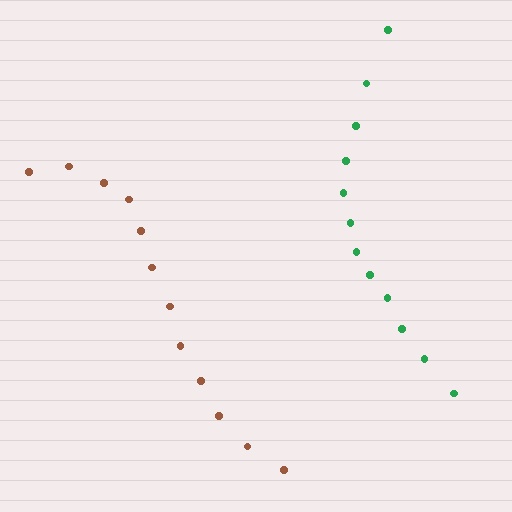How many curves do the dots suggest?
There are 2 distinct paths.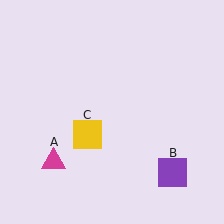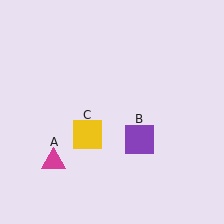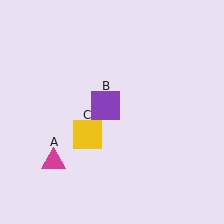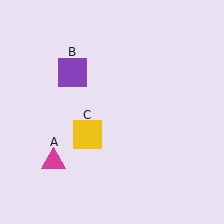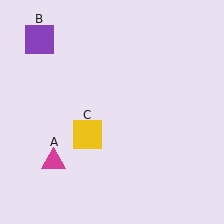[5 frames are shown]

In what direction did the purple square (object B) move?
The purple square (object B) moved up and to the left.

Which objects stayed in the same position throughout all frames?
Magenta triangle (object A) and yellow square (object C) remained stationary.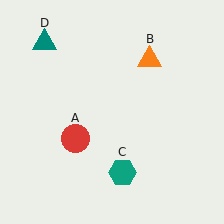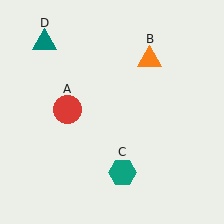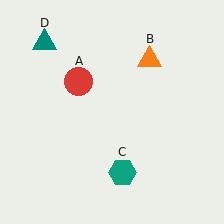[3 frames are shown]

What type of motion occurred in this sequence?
The red circle (object A) rotated clockwise around the center of the scene.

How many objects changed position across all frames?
1 object changed position: red circle (object A).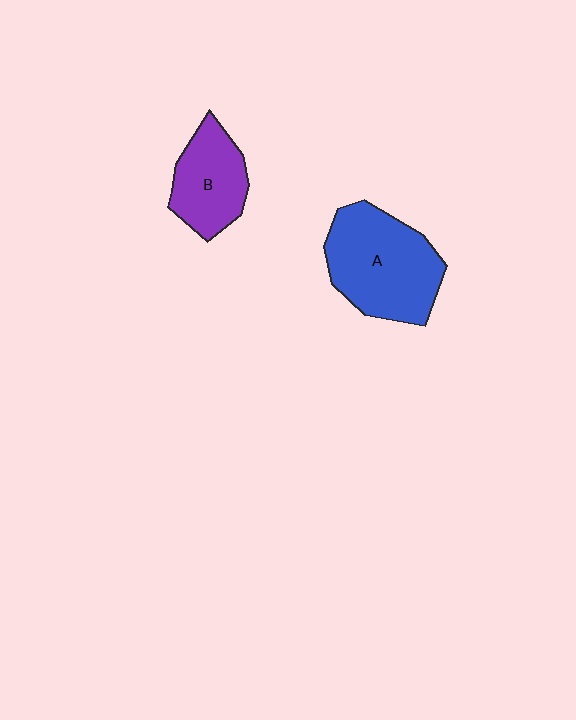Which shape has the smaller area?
Shape B (purple).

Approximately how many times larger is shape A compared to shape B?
Approximately 1.6 times.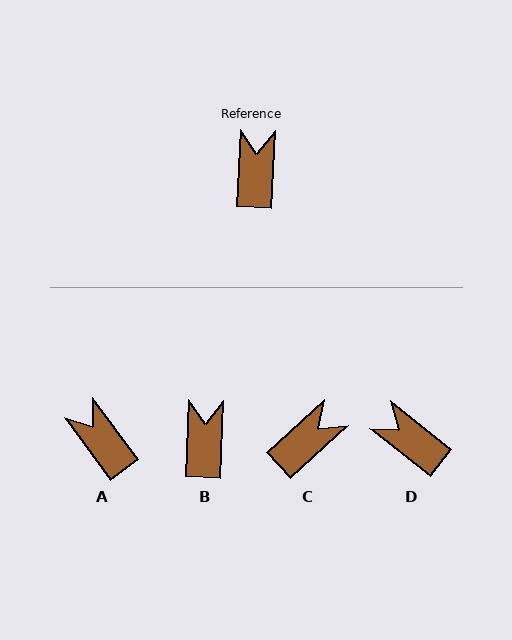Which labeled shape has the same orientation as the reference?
B.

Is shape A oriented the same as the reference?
No, it is off by about 39 degrees.